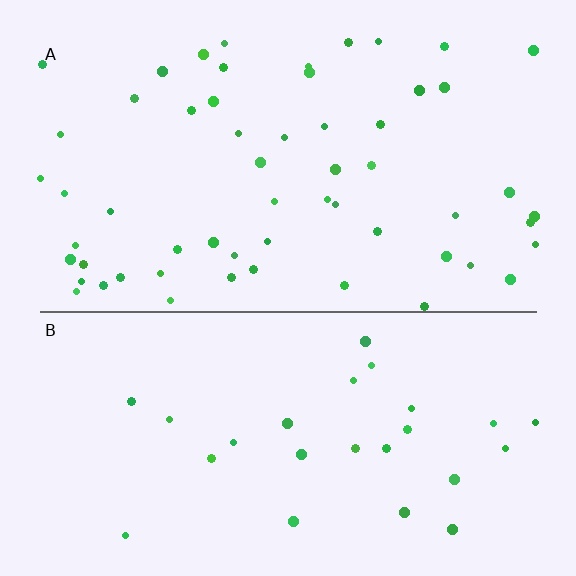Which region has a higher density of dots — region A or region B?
A (the top).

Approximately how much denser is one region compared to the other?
Approximately 2.2× — region A over region B.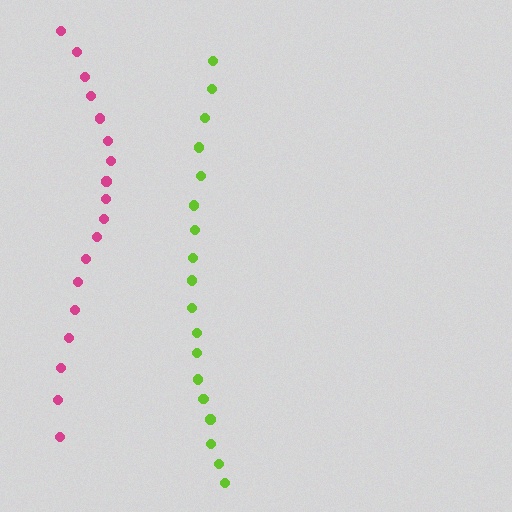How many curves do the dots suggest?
There are 2 distinct paths.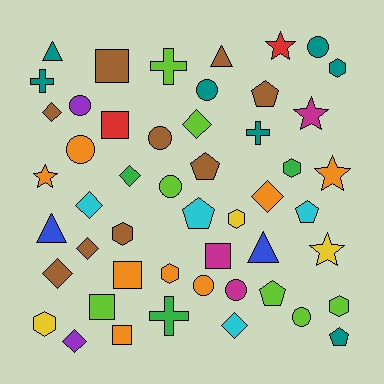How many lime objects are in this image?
There are 7 lime objects.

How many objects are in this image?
There are 50 objects.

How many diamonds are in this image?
There are 9 diamonds.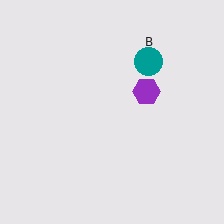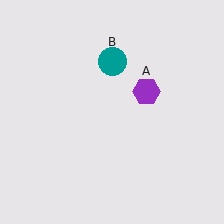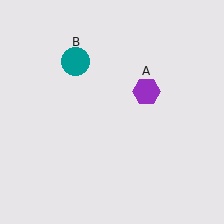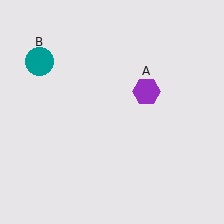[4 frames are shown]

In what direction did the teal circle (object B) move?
The teal circle (object B) moved left.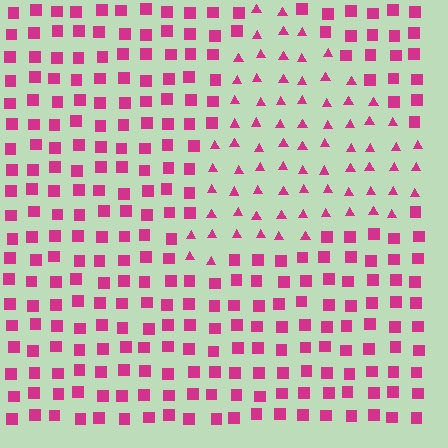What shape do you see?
I see a triangle.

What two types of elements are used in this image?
The image uses triangles inside the triangle region and squares outside it.